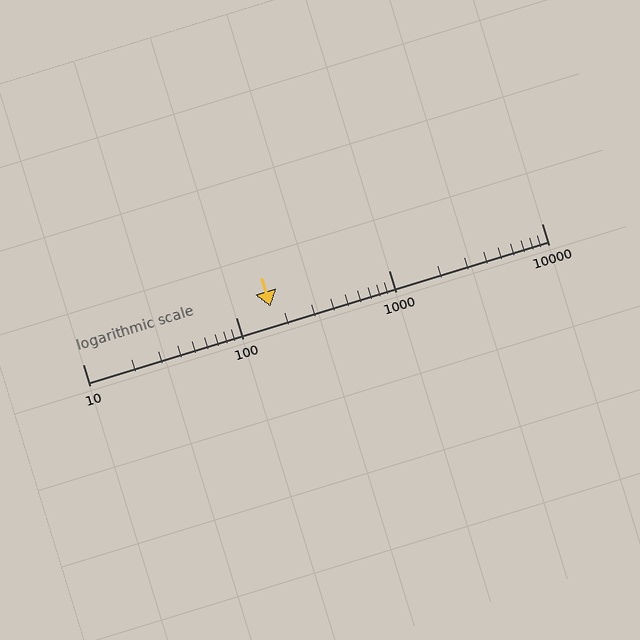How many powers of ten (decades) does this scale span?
The scale spans 3 decades, from 10 to 10000.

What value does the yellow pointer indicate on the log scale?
The pointer indicates approximately 170.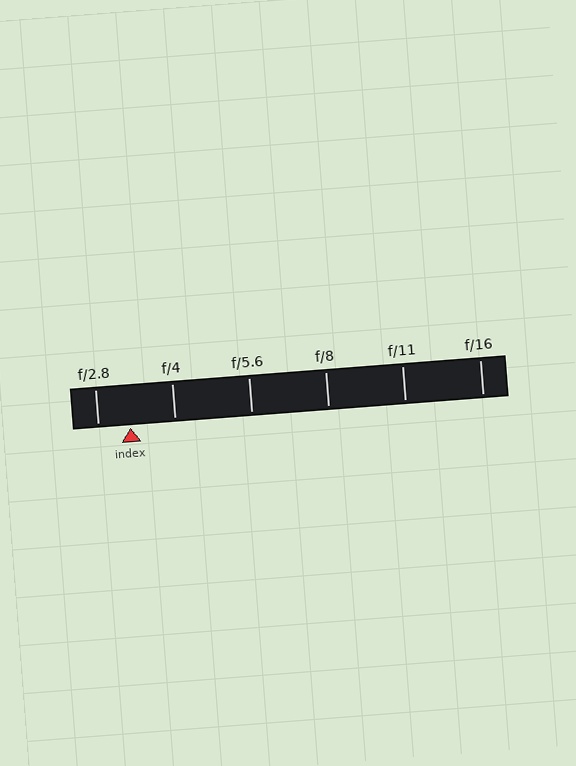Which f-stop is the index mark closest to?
The index mark is closest to f/2.8.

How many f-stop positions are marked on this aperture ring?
There are 6 f-stop positions marked.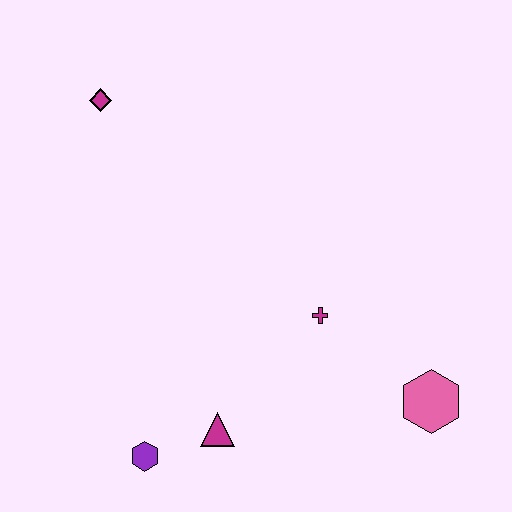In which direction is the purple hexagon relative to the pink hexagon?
The purple hexagon is to the left of the pink hexagon.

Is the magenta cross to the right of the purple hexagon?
Yes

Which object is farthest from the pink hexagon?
The magenta diamond is farthest from the pink hexagon.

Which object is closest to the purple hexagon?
The magenta triangle is closest to the purple hexagon.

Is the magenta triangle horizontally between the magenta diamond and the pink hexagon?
Yes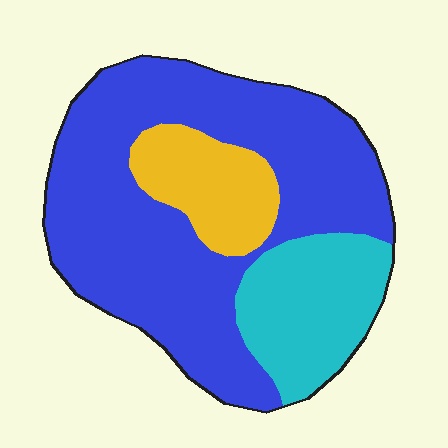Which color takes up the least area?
Yellow, at roughly 15%.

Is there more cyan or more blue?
Blue.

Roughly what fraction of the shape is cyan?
Cyan covers around 20% of the shape.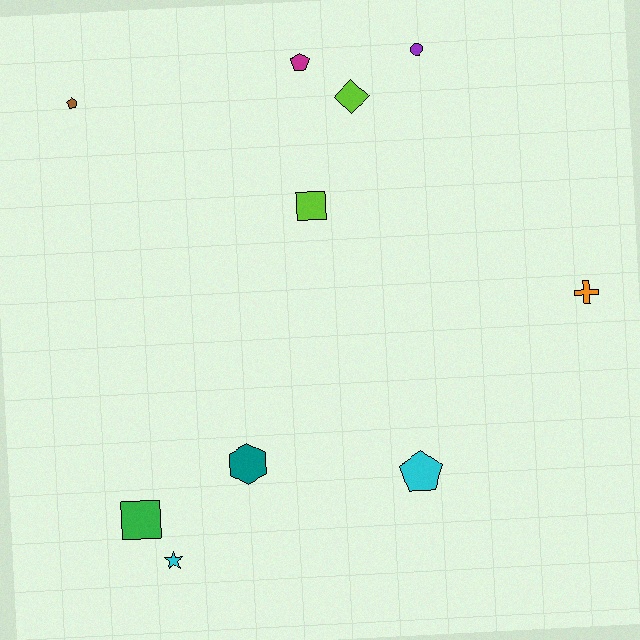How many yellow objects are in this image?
There are no yellow objects.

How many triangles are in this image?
There are no triangles.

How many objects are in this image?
There are 10 objects.